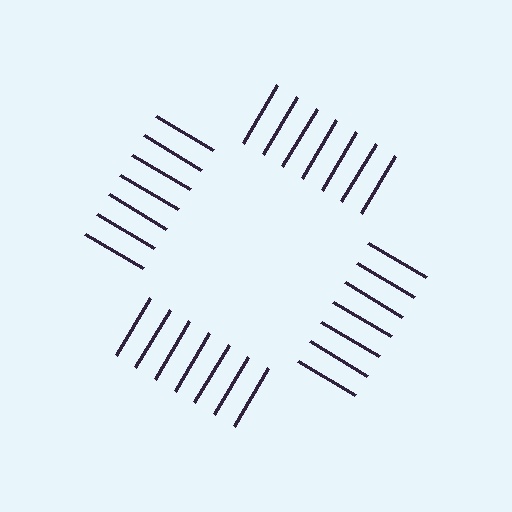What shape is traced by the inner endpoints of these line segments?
An illusory square — the line segments terminate on its edges but no continuous stroke is drawn.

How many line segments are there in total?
28 — 7 along each of the 4 edges.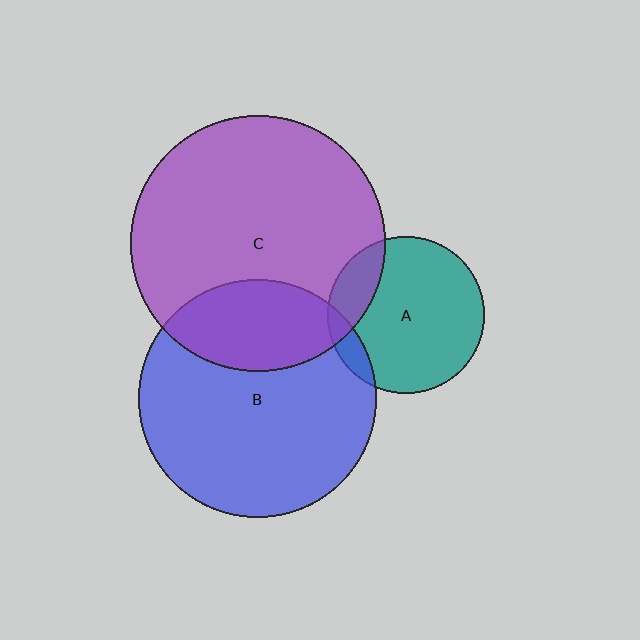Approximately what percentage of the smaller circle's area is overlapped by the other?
Approximately 20%.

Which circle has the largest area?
Circle C (purple).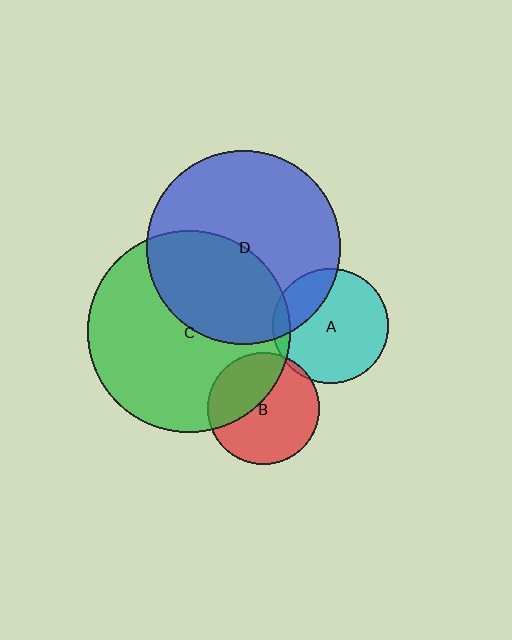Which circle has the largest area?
Circle C (green).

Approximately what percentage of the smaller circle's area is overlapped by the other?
Approximately 5%.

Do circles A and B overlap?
Yes.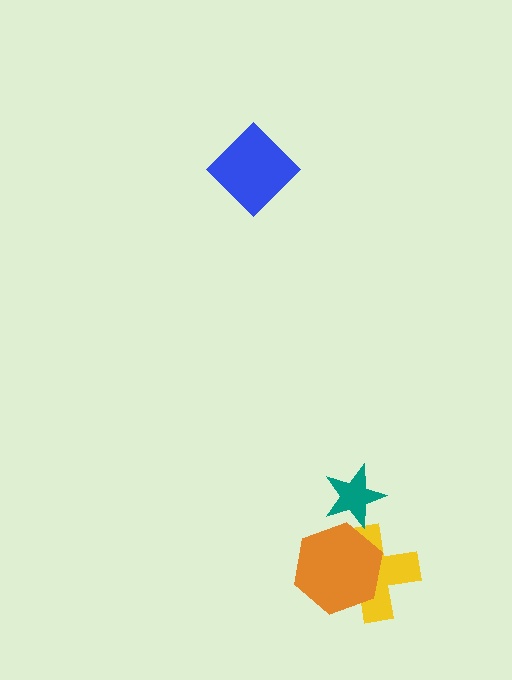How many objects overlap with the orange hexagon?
1 object overlaps with the orange hexagon.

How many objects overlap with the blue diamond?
0 objects overlap with the blue diamond.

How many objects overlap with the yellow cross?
1 object overlaps with the yellow cross.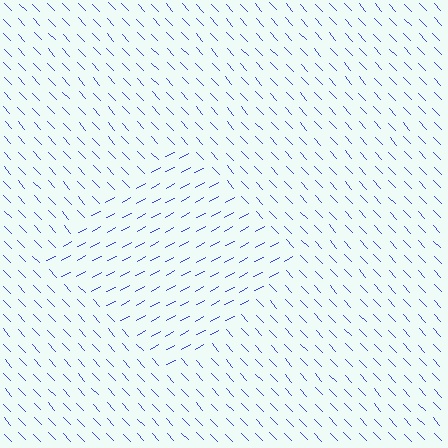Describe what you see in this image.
The image is filled with small blue line segments. A diamond region in the image has lines oriented differently from the surrounding lines, creating a visible texture boundary.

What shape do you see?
I see a diamond.